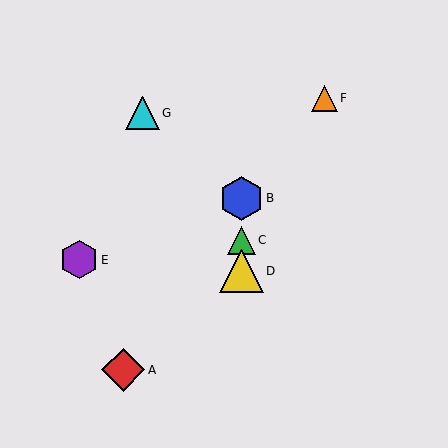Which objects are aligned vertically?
Objects B, C, D are aligned vertically.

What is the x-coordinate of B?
Object B is at x≈242.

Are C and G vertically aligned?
No, C is at x≈242 and G is at x≈143.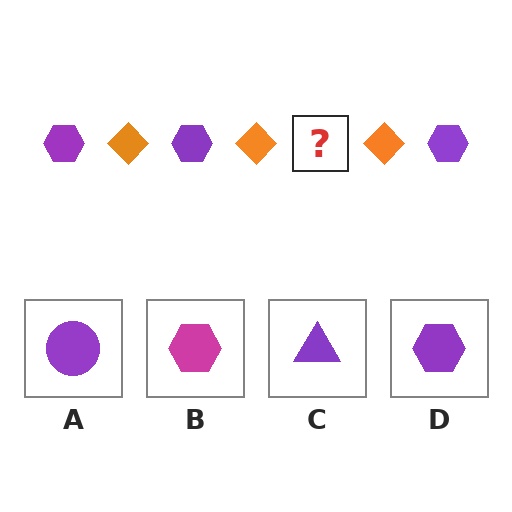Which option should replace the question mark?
Option D.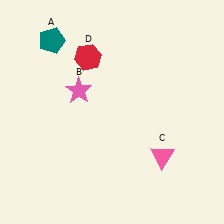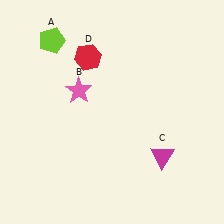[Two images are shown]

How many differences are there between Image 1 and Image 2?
There are 2 differences between the two images.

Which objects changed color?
A changed from teal to lime. C changed from pink to magenta.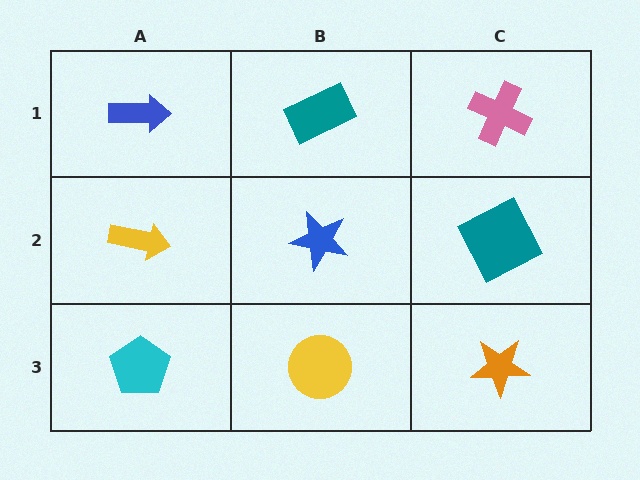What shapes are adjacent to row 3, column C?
A teal square (row 2, column C), a yellow circle (row 3, column B).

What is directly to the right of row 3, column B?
An orange star.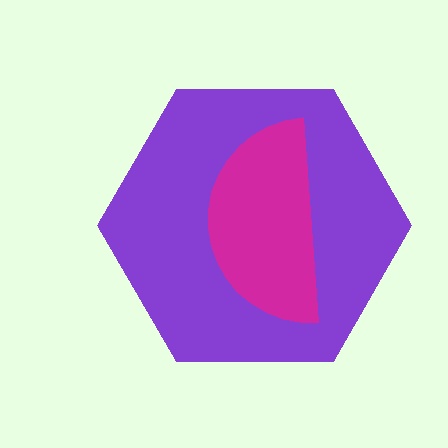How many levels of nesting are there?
2.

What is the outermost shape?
The purple hexagon.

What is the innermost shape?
The magenta semicircle.